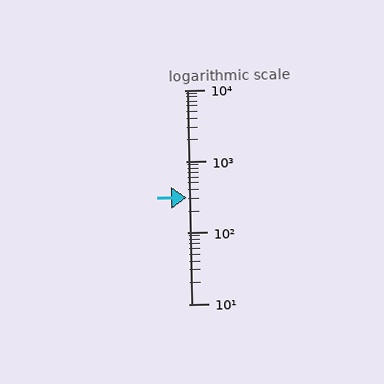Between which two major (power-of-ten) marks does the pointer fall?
The pointer is between 100 and 1000.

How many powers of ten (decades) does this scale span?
The scale spans 3 decades, from 10 to 10000.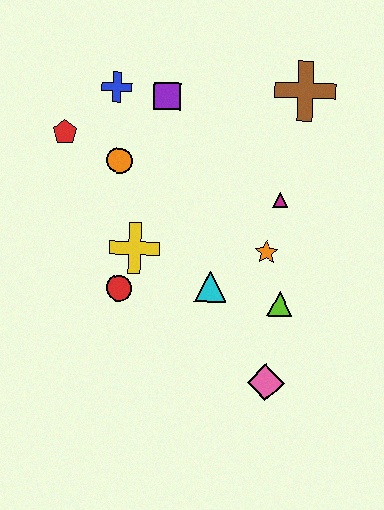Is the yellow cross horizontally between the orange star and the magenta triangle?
No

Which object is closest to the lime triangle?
The orange star is closest to the lime triangle.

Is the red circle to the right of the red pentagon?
Yes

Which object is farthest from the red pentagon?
The pink diamond is farthest from the red pentagon.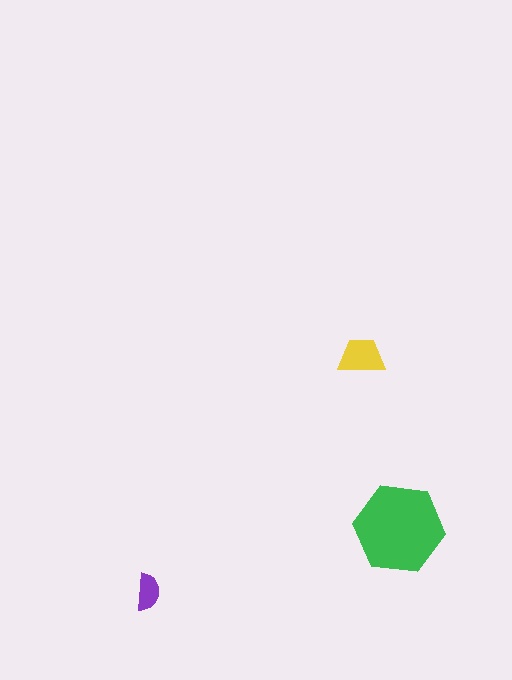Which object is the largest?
The green hexagon.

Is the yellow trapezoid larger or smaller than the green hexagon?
Smaller.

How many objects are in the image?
There are 3 objects in the image.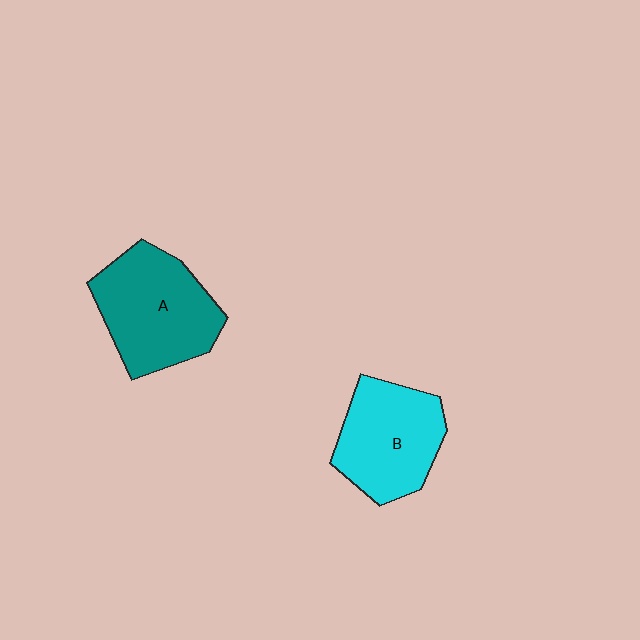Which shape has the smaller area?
Shape B (cyan).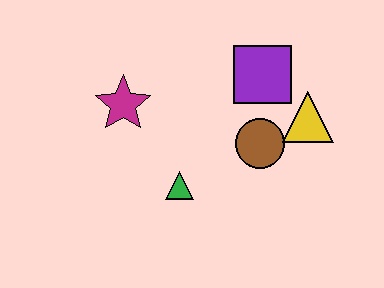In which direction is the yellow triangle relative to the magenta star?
The yellow triangle is to the right of the magenta star.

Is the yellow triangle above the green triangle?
Yes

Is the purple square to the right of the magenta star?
Yes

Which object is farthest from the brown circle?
The magenta star is farthest from the brown circle.